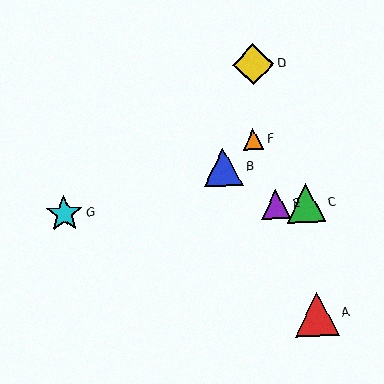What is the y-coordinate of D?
Object D is at y≈64.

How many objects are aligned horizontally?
3 objects (C, E, G) are aligned horizontally.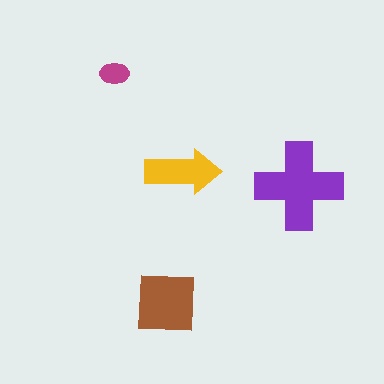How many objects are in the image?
There are 4 objects in the image.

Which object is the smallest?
The magenta ellipse.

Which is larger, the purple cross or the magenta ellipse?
The purple cross.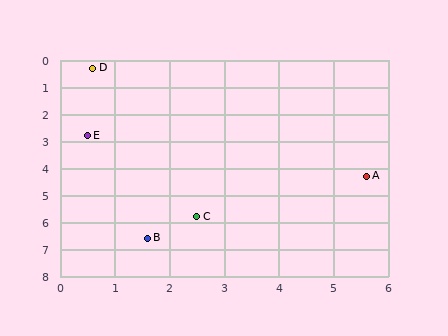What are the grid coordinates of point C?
Point C is at approximately (2.5, 5.8).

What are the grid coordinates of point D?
Point D is at approximately (0.6, 0.3).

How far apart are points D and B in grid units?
Points D and B are about 6.4 grid units apart.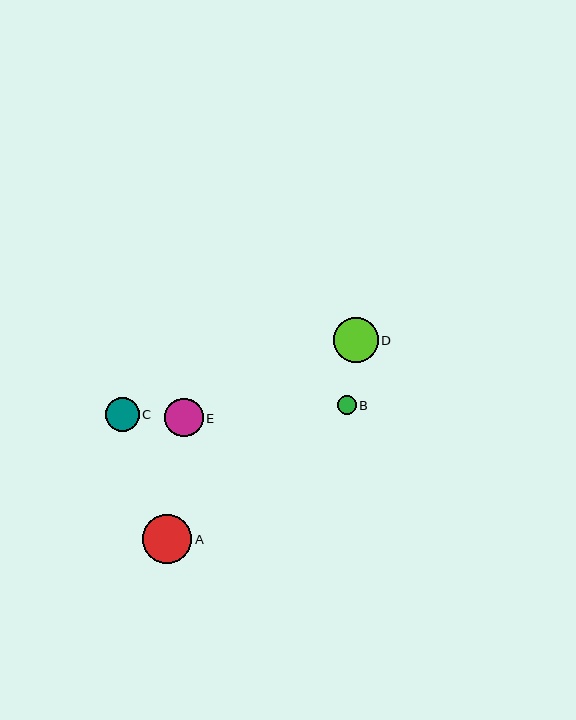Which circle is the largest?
Circle A is the largest with a size of approximately 49 pixels.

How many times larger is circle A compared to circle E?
Circle A is approximately 1.3 times the size of circle E.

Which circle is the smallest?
Circle B is the smallest with a size of approximately 19 pixels.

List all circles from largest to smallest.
From largest to smallest: A, D, E, C, B.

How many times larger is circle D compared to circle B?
Circle D is approximately 2.4 times the size of circle B.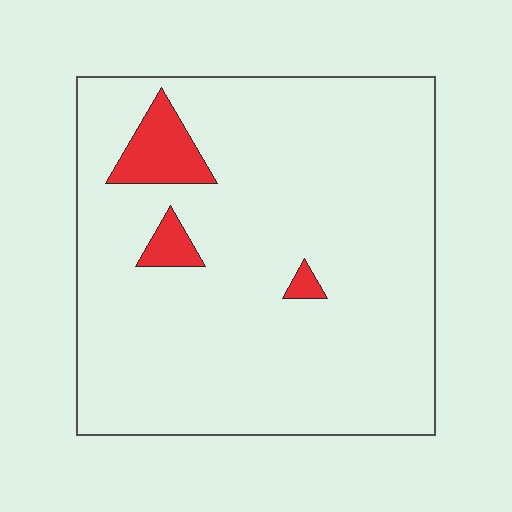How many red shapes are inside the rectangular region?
3.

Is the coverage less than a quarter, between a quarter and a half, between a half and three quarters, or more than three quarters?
Less than a quarter.